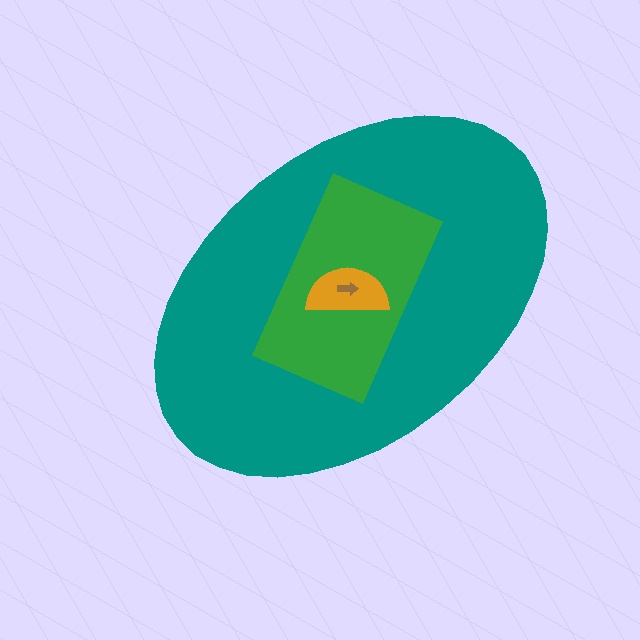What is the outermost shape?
The teal ellipse.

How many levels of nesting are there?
4.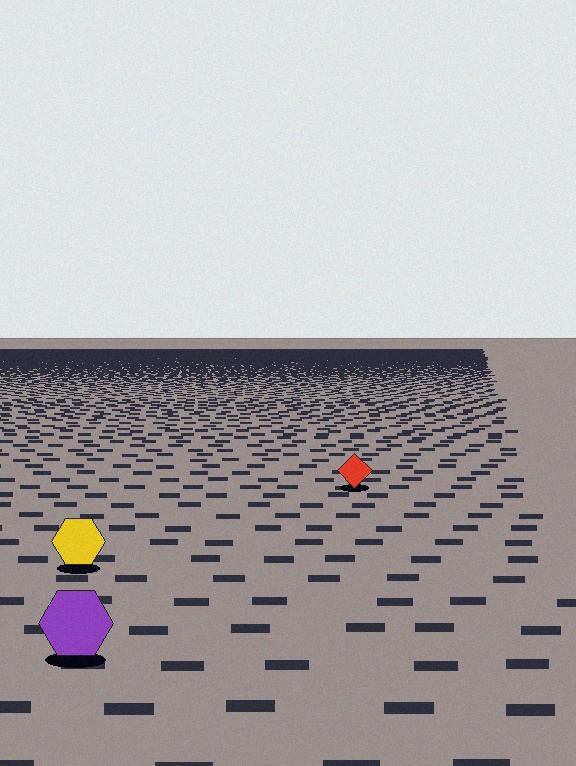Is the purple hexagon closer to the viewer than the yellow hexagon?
Yes. The purple hexagon is closer — you can tell from the texture gradient: the ground texture is coarser near it.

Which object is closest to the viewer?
The purple hexagon is closest. The texture marks near it are larger and more spread out.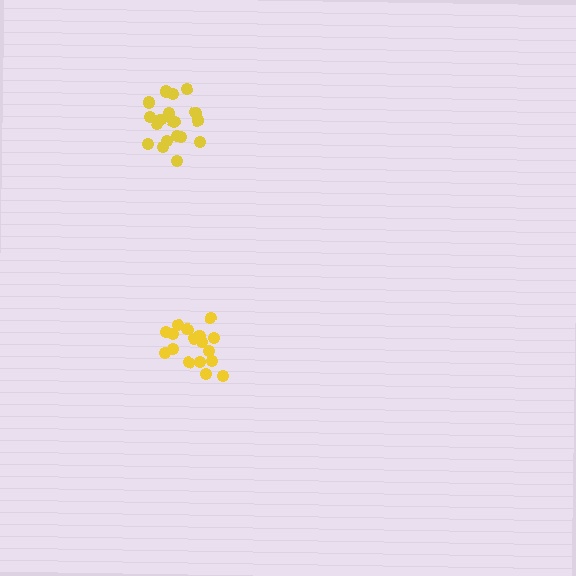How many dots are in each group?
Group 1: 18 dots, Group 2: 19 dots (37 total).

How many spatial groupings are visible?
There are 2 spatial groupings.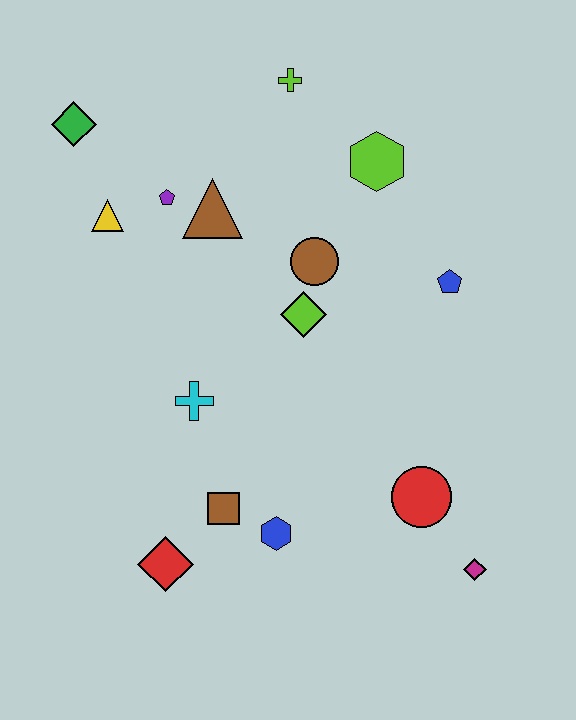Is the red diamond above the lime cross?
No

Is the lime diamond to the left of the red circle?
Yes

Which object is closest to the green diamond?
The yellow triangle is closest to the green diamond.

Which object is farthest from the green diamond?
The magenta diamond is farthest from the green diamond.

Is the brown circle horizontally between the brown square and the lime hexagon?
Yes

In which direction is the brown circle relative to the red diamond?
The brown circle is above the red diamond.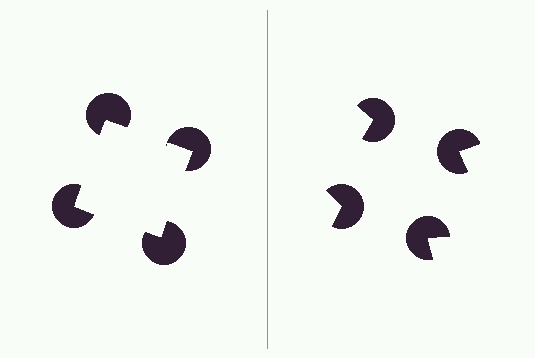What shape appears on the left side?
An illusory square.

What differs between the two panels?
The pac-man discs are positioned identically on both sides; only the wedge orientations differ. On the left they align to a square; on the right they are misaligned.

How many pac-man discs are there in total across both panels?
8 — 4 on each side.